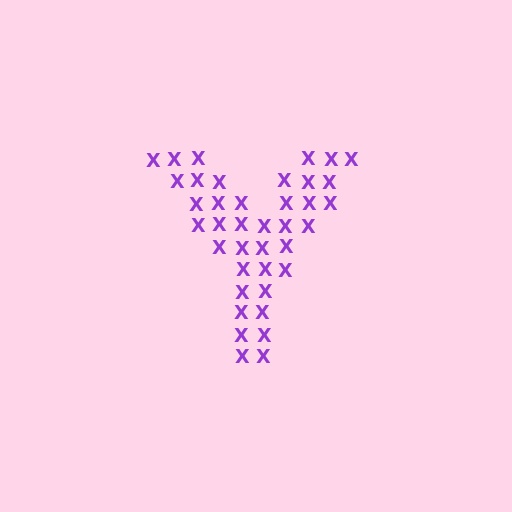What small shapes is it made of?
It is made of small letter X's.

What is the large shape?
The large shape is the letter Y.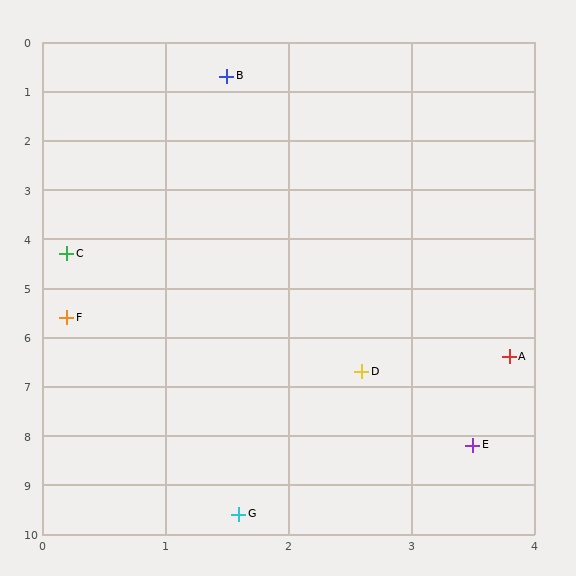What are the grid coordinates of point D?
Point D is at approximately (2.6, 6.7).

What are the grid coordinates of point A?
Point A is at approximately (3.8, 6.4).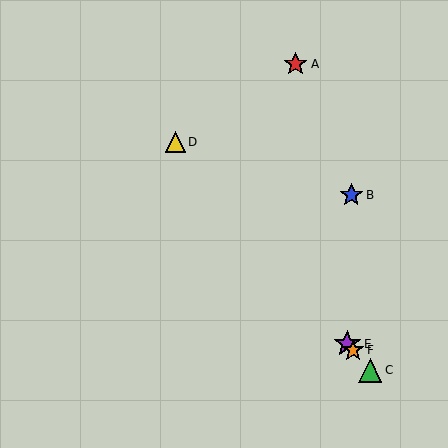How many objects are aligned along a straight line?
4 objects (C, D, E, F) are aligned along a straight line.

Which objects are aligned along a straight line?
Objects C, D, E, F are aligned along a straight line.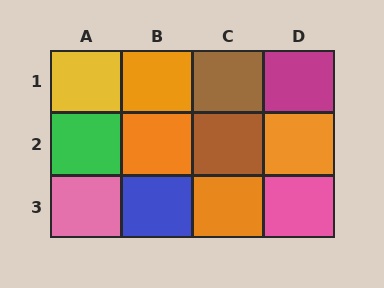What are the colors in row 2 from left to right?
Green, orange, brown, orange.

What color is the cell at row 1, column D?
Magenta.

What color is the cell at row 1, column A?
Yellow.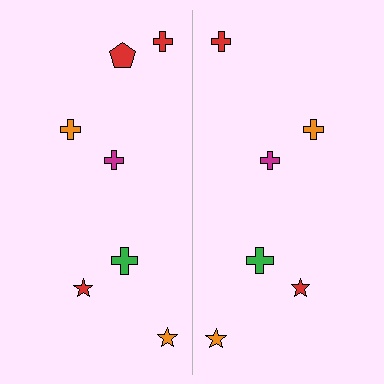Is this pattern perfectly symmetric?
No, the pattern is not perfectly symmetric. A red pentagon is missing from the right side.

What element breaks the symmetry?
A red pentagon is missing from the right side.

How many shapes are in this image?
There are 13 shapes in this image.